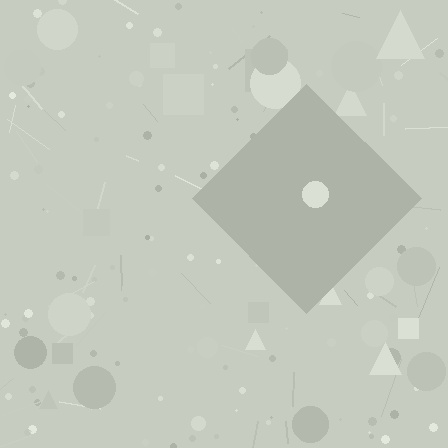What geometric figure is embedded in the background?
A diamond is embedded in the background.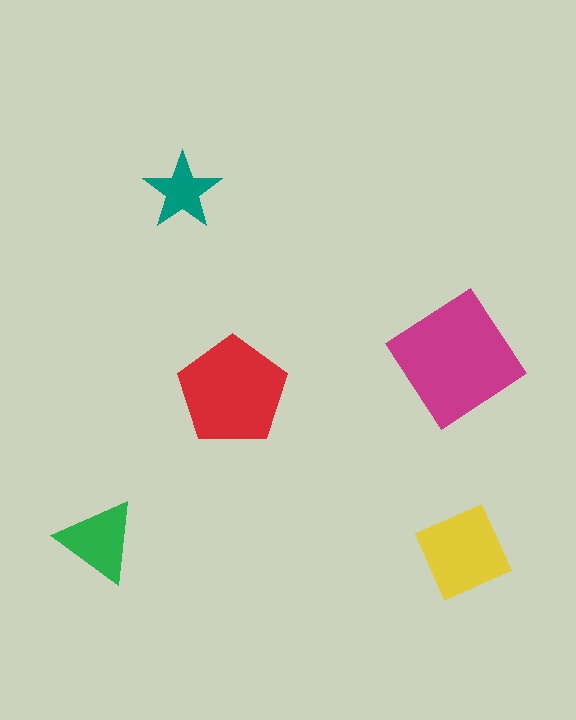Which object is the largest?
The magenta diamond.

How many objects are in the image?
There are 5 objects in the image.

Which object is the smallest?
The teal star.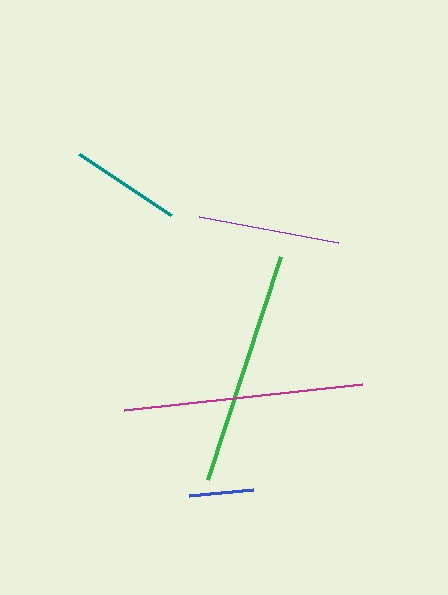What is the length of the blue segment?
The blue segment is approximately 65 pixels long.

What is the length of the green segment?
The green segment is approximately 235 pixels long.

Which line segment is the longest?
The magenta line is the longest at approximately 239 pixels.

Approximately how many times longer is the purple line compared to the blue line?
The purple line is approximately 2.2 times the length of the blue line.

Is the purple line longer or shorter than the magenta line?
The magenta line is longer than the purple line.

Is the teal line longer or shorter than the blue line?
The teal line is longer than the blue line.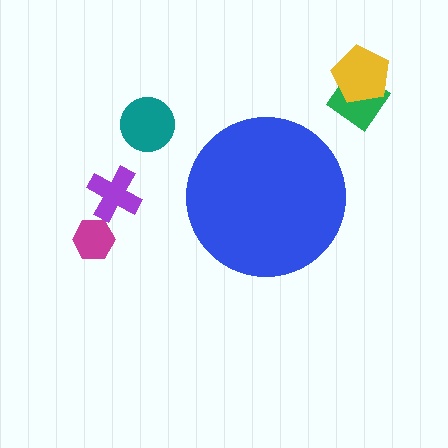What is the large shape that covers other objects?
A blue circle.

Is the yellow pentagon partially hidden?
No, the yellow pentagon is fully visible.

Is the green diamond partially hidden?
No, the green diamond is fully visible.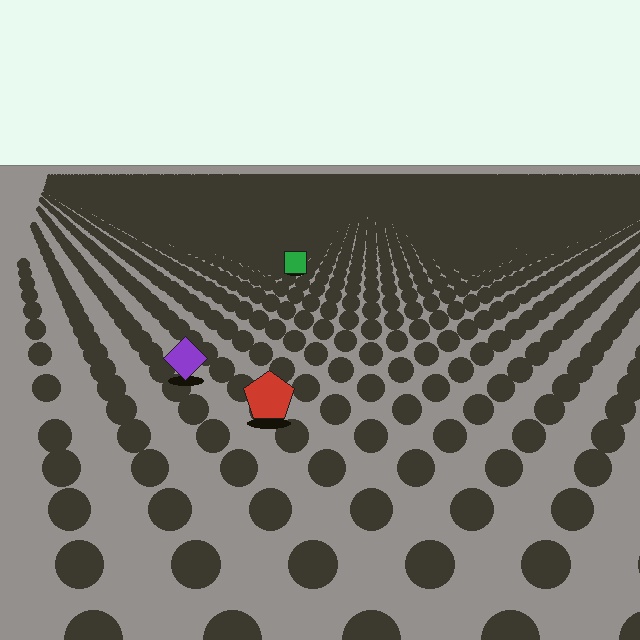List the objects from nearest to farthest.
From nearest to farthest: the red pentagon, the purple diamond, the green square.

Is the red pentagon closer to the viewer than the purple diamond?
Yes. The red pentagon is closer — you can tell from the texture gradient: the ground texture is coarser near it.